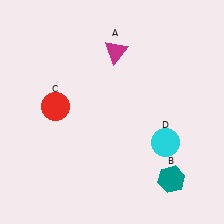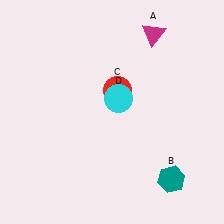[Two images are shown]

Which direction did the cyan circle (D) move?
The cyan circle (D) moved left.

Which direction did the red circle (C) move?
The red circle (C) moved right.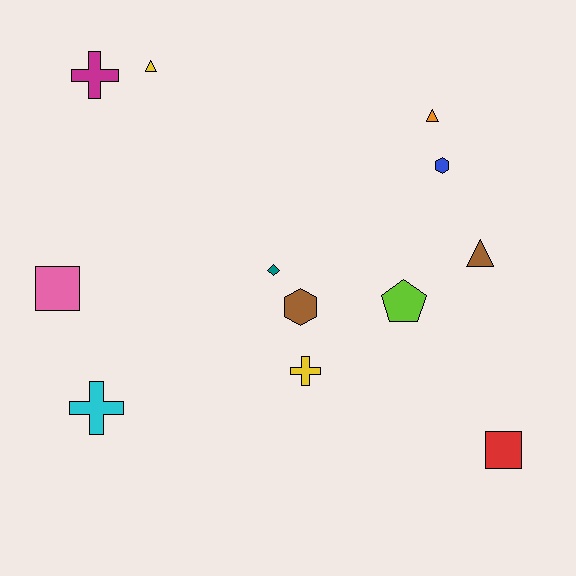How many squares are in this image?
There are 2 squares.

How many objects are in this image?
There are 12 objects.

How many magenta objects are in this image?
There is 1 magenta object.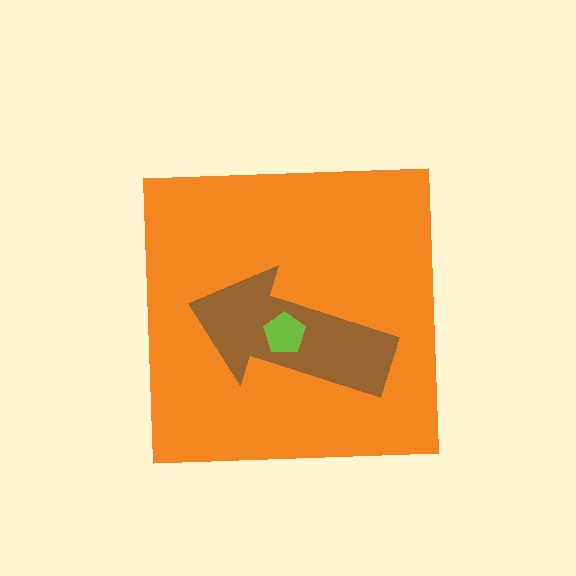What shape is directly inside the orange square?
The brown arrow.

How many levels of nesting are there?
3.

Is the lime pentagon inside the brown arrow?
Yes.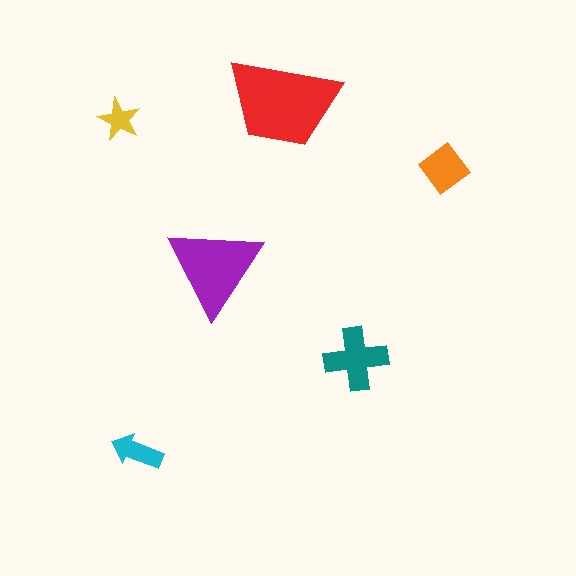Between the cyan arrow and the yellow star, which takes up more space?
The cyan arrow.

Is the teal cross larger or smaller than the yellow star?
Larger.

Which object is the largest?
The red trapezoid.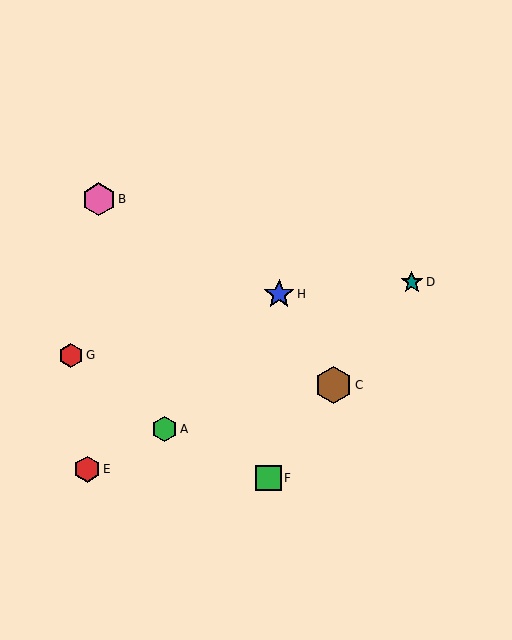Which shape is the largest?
The brown hexagon (labeled C) is the largest.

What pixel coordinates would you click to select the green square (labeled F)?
Click at (269, 478) to select the green square F.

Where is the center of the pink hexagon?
The center of the pink hexagon is at (99, 199).